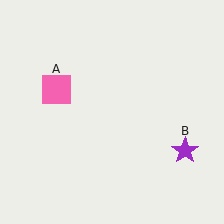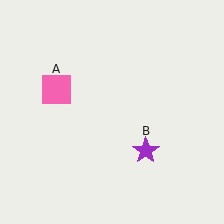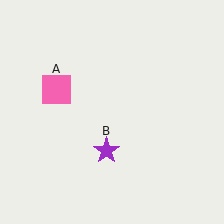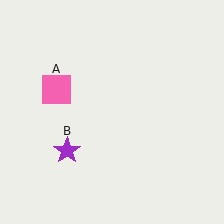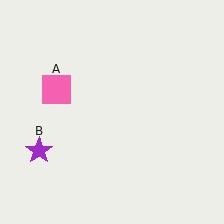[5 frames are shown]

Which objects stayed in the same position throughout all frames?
Pink square (object A) remained stationary.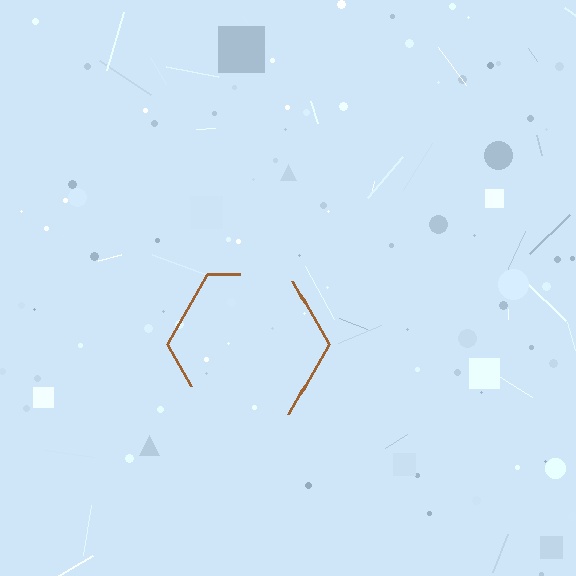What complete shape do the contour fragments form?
The contour fragments form a hexagon.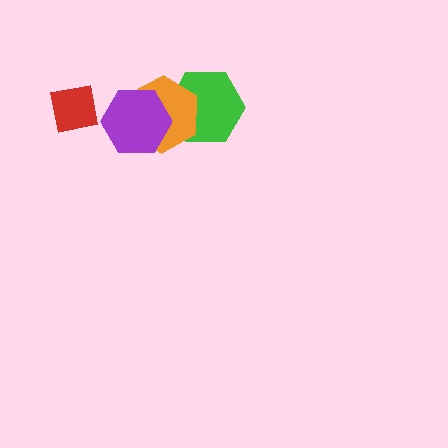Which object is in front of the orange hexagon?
The purple hexagon is in front of the orange hexagon.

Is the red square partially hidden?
No, no other shape covers it.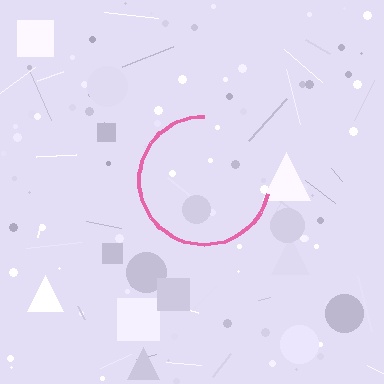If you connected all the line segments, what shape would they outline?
They would outline a circle.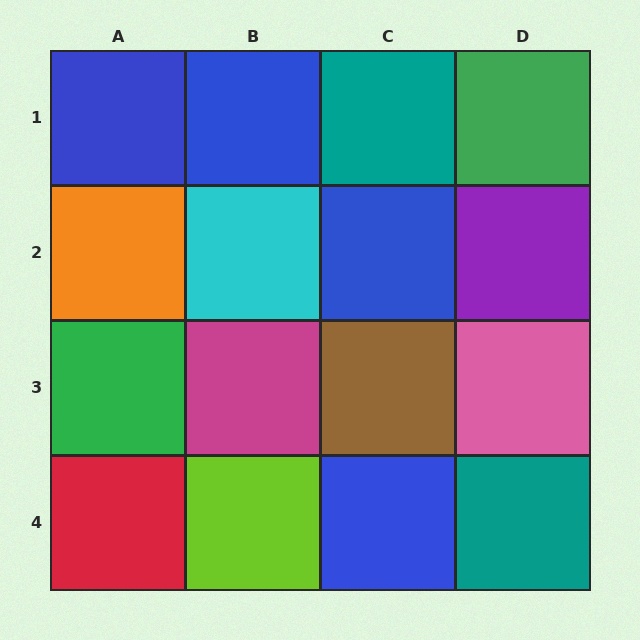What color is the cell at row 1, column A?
Blue.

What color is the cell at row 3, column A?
Green.